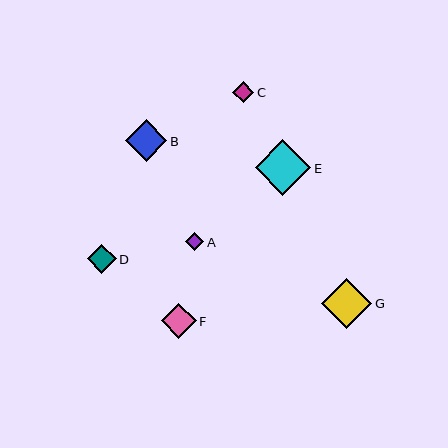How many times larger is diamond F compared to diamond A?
Diamond F is approximately 2.0 times the size of diamond A.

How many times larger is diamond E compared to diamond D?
Diamond E is approximately 1.9 times the size of diamond D.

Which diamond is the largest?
Diamond E is the largest with a size of approximately 55 pixels.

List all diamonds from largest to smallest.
From largest to smallest: E, G, B, F, D, C, A.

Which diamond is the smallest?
Diamond A is the smallest with a size of approximately 18 pixels.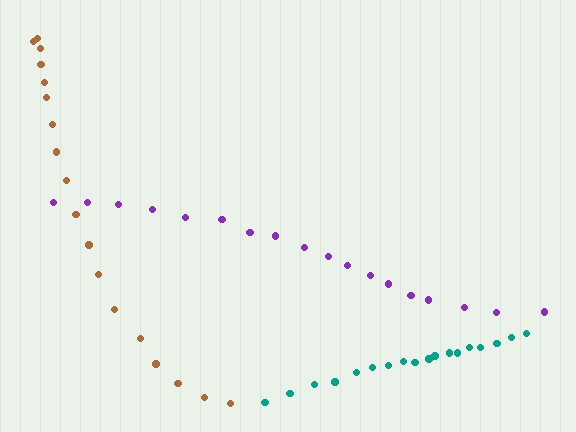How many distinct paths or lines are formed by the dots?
There are 3 distinct paths.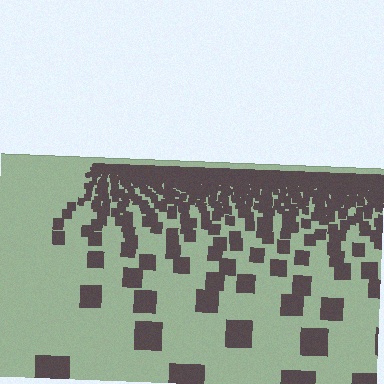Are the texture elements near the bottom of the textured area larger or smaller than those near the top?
Larger. Near the bottom, elements are closer to the viewer and appear at a bigger on-screen size.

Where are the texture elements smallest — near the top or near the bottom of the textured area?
Near the top.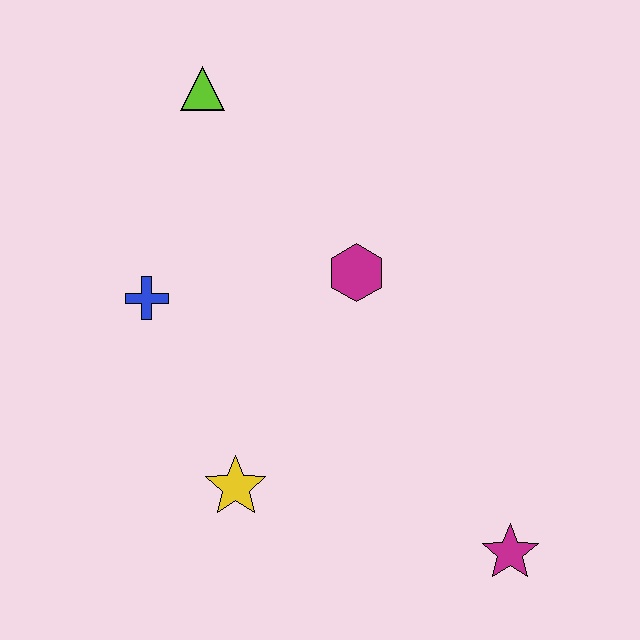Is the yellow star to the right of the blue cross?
Yes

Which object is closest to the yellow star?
The blue cross is closest to the yellow star.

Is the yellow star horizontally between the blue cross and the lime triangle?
No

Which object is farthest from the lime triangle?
The magenta star is farthest from the lime triangle.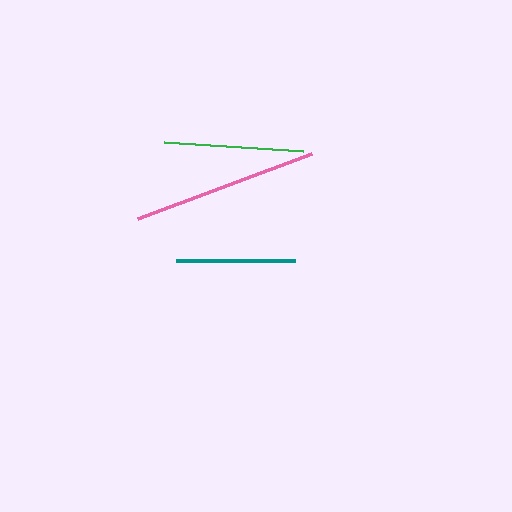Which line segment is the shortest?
The teal line is the shortest at approximately 119 pixels.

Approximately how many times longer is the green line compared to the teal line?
The green line is approximately 1.2 times the length of the teal line.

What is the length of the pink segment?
The pink segment is approximately 186 pixels long.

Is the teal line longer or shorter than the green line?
The green line is longer than the teal line.